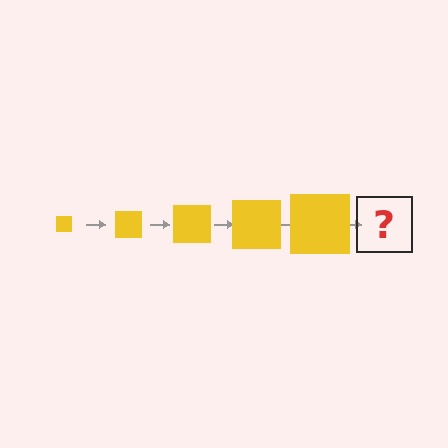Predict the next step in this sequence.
The next step is a yellow square, larger than the previous one.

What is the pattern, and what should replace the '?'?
The pattern is that the square gets progressively larger each step. The '?' should be a yellow square, larger than the previous one.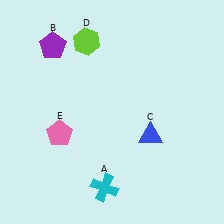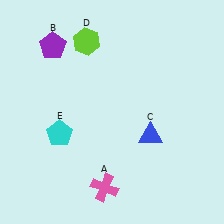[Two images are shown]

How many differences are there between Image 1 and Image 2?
There are 2 differences between the two images.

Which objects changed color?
A changed from cyan to pink. E changed from pink to cyan.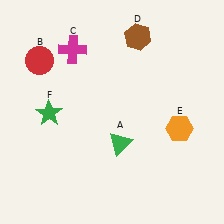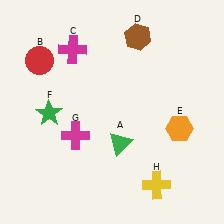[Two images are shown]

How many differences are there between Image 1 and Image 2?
There are 2 differences between the two images.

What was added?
A magenta cross (G), a yellow cross (H) were added in Image 2.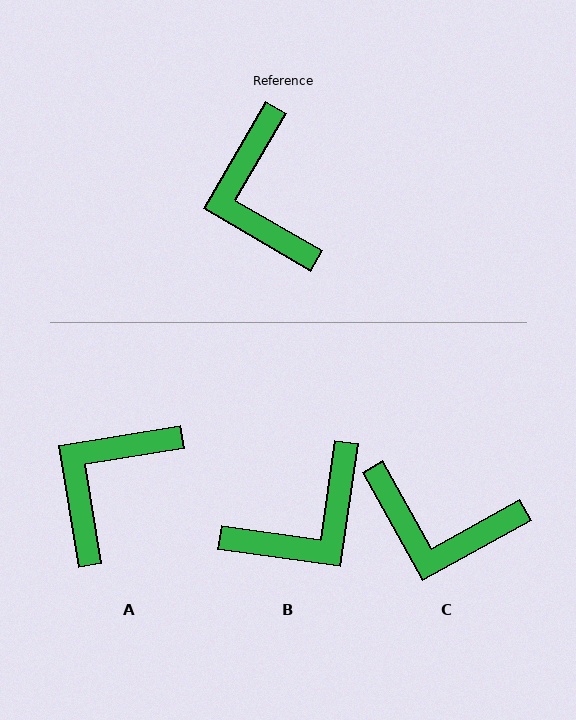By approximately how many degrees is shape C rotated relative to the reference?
Approximately 59 degrees counter-clockwise.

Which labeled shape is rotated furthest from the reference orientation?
B, about 112 degrees away.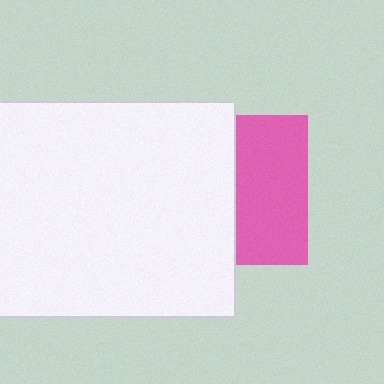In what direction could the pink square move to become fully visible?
The pink square could move right. That would shift it out from behind the white rectangle entirely.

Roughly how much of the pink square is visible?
About half of it is visible (roughly 48%).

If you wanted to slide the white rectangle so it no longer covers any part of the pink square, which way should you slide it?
Slide it left — that is the most direct way to separate the two shapes.